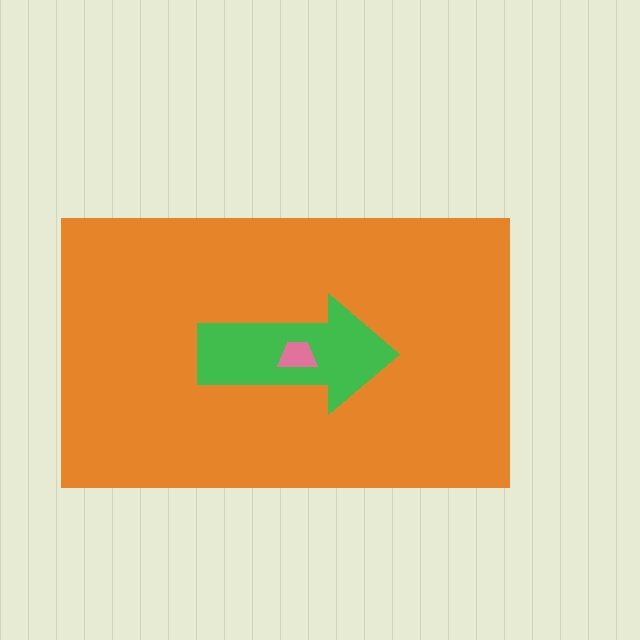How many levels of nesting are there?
3.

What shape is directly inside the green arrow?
The pink trapezoid.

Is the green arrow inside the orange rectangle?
Yes.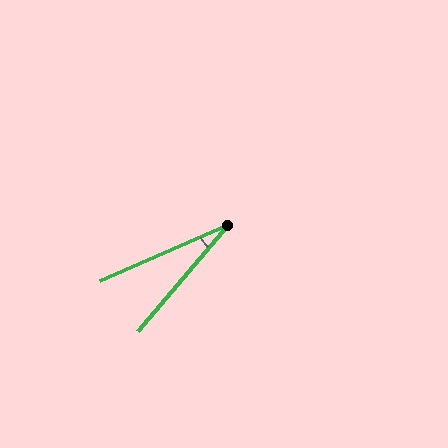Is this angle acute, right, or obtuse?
It is acute.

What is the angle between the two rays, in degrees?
Approximately 26 degrees.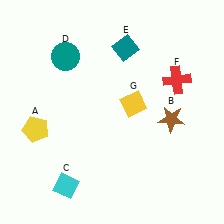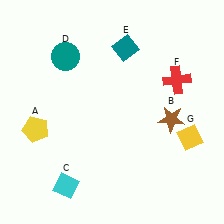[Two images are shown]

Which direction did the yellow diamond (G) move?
The yellow diamond (G) moved right.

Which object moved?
The yellow diamond (G) moved right.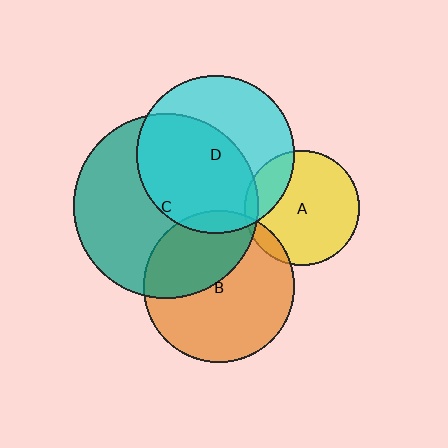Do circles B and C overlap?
Yes.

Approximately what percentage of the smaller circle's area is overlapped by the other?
Approximately 40%.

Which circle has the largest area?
Circle C (teal).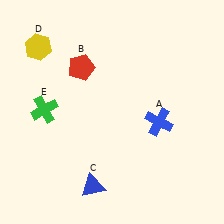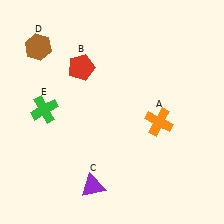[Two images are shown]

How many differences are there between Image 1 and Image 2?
There are 3 differences between the two images.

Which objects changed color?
A changed from blue to orange. C changed from blue to purple. D changed from yellow to brown.